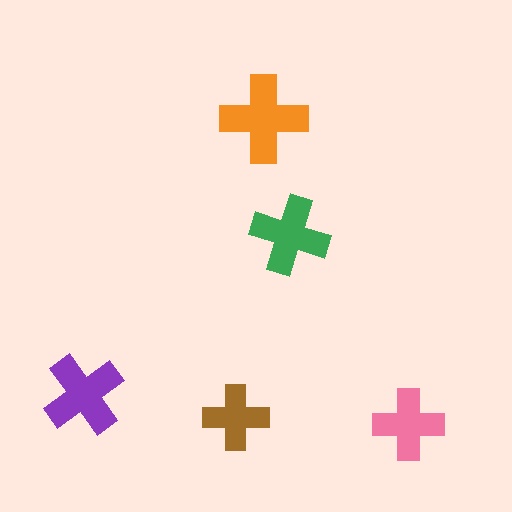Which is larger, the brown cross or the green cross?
The green one.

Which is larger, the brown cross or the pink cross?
The pink one.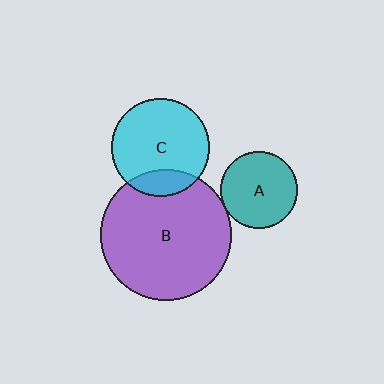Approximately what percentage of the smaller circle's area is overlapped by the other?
Approximately 5%.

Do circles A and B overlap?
Yes.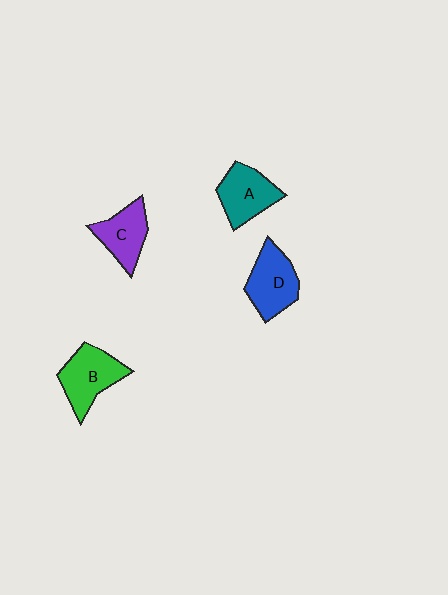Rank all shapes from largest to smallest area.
From largest to smallest: B (green), D (blue), A (teal), C (purple).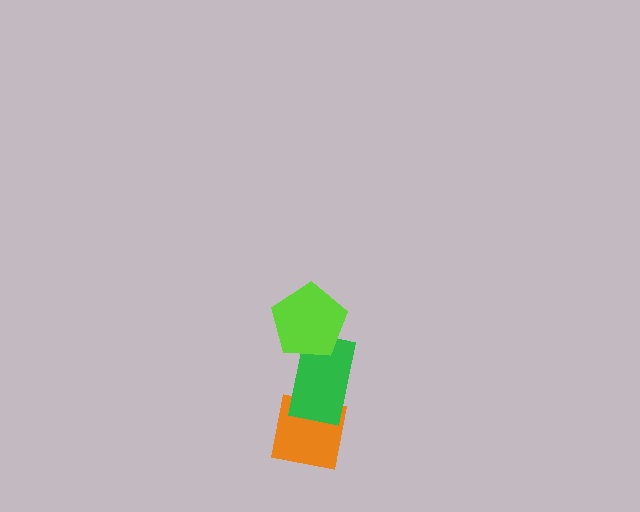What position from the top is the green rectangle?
The green rectangle is 2nd from the top.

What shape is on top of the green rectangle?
The lime pentagon is on top of the green rectangle.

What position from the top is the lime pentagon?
The lime pentagon is 1st from the top.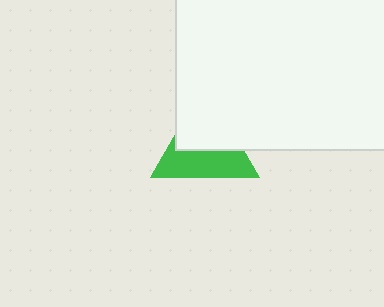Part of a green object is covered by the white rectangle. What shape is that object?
It is a triangle.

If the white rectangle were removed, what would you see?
You would see the complete green triangle.